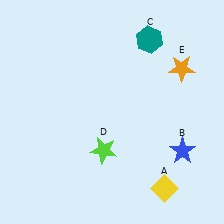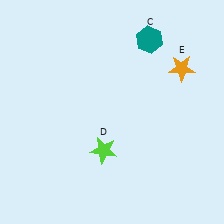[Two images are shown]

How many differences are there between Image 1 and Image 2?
There are 2 differences between the two images.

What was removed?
The blue star (B), the yellow diamond (A) were removed in Image 2.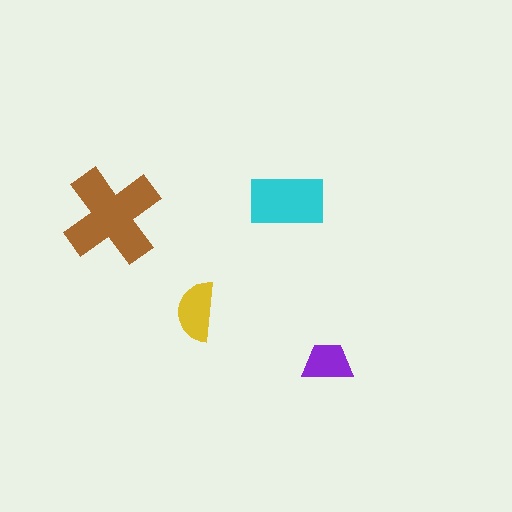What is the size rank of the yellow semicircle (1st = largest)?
3rd.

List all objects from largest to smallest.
The brown cross, the cyan rectangle, the yellow semicircle, the purple trapezoid.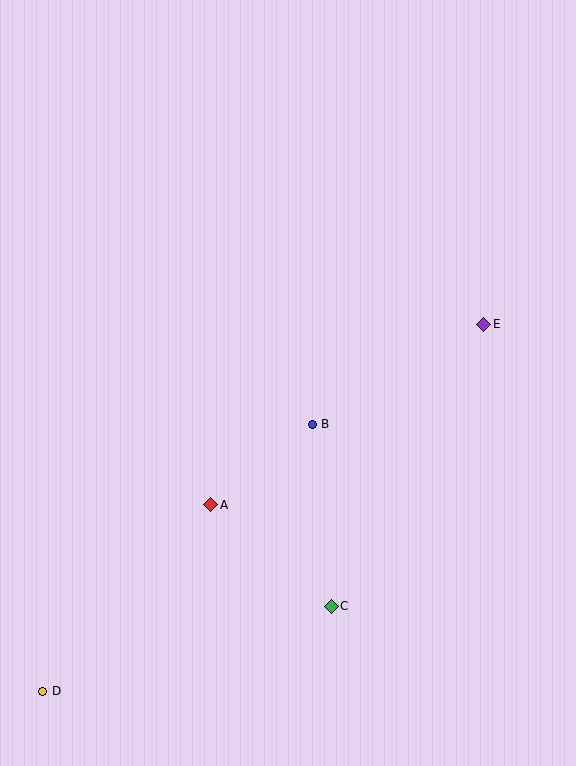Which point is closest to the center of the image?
Point B at (312, 424) is closest to the center.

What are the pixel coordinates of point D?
Point D is at (43, 691).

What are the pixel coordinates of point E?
Point E is at (484, 324).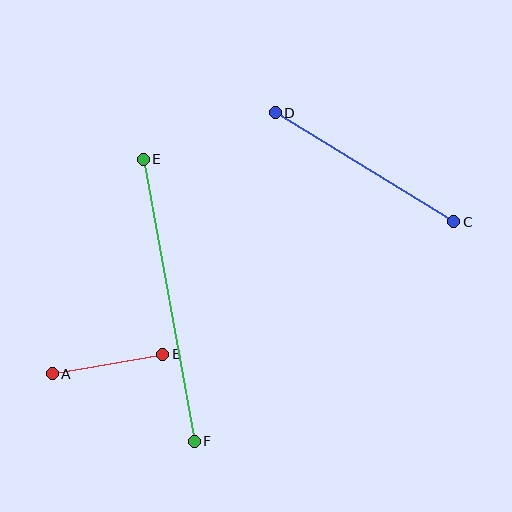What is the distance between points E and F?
The distance is approximately 286 pixels.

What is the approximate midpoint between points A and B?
The midpoint is at approximately (108, 364) pixels.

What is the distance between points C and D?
The distance is approximately 209 pixels.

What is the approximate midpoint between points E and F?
The midpoint is at approximately (169, 300) pixels.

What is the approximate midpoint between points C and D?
The midpoint is at approximately (364, 167) pixels.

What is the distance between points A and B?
The distance is approximately 112 pixels.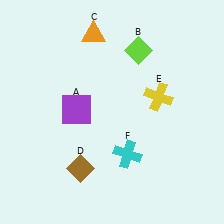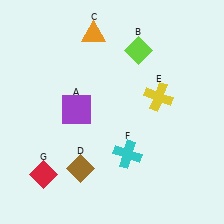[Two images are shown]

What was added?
A red diamond (G) was added in Image 2.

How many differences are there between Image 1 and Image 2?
There is 1 difference between the two images.